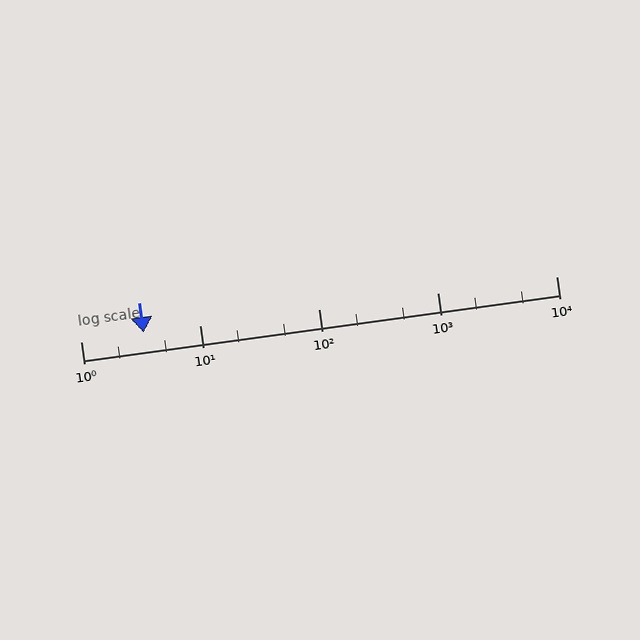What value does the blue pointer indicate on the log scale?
The pointer indicates approximately 3.4.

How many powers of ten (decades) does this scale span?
The scale spans 4 decades, from 1 to 10000.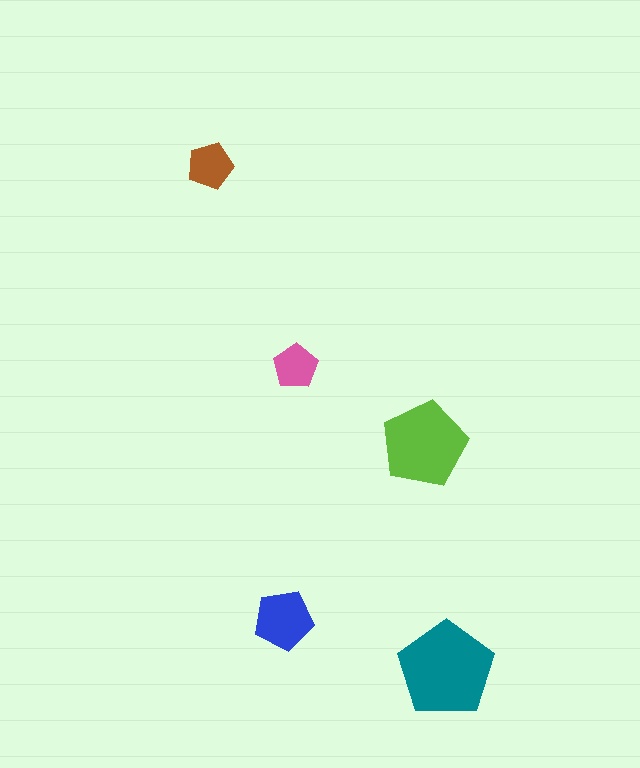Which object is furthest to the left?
The brown pentagon is leftmost.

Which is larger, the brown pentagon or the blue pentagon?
The blue one.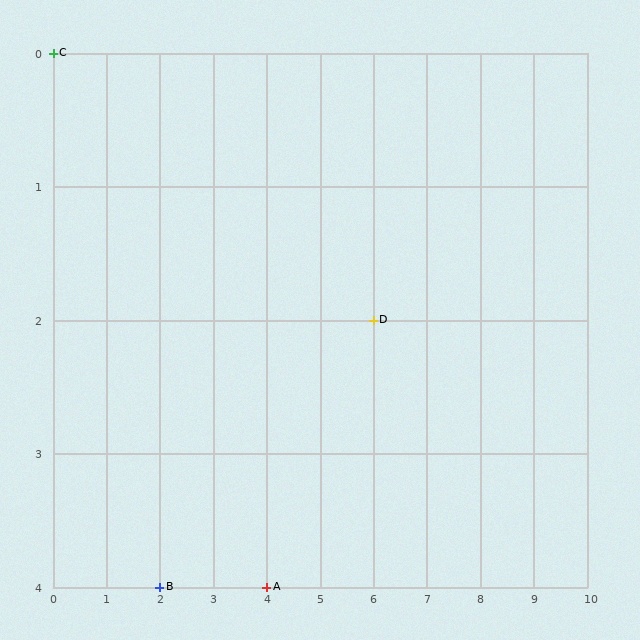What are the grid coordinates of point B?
Point B is at grid coordinates (2, 4).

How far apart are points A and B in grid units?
Points A and B are 2 columns apart.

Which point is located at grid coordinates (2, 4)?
Point B is at (2, 4).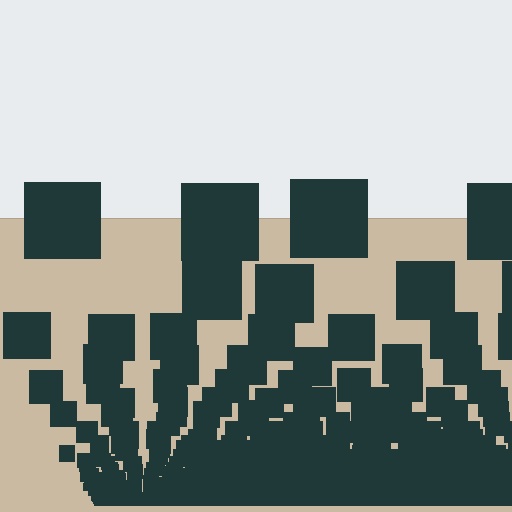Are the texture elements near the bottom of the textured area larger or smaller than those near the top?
Smaller. The gradient is inverted — elements near the bottom are smaller and denser.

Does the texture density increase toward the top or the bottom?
Density increases toward the bottom.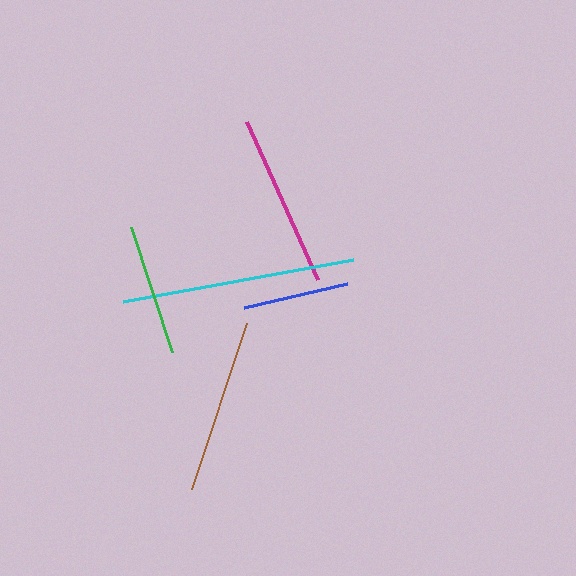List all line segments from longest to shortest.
From longest to shortest: cyan, brown, magenta, green, blue.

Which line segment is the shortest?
The blue line is the shortest at approximately 105 pixels.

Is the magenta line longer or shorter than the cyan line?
The cyan line is longer than the magenta line.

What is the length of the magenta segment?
The magenta segment is approximately 173 pixels long.